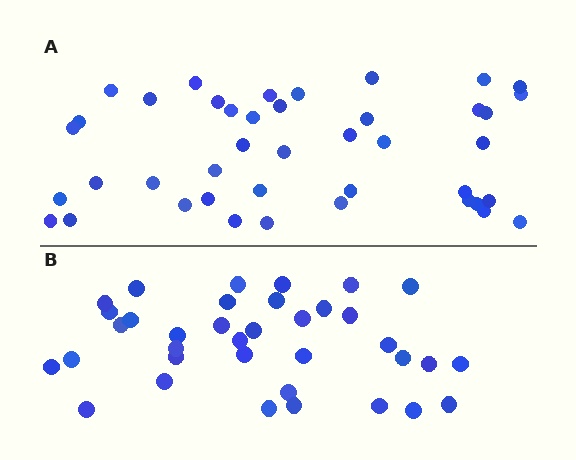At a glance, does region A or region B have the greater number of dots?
Region A (the top region) has more dots.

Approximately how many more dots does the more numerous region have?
Region A has about 6 more dots than region B.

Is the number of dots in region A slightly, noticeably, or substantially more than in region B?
Region A has only slightly more — the two regions are fairly close. The ratio is roughly 1.2 to 1.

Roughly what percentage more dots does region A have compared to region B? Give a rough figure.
About 15% more.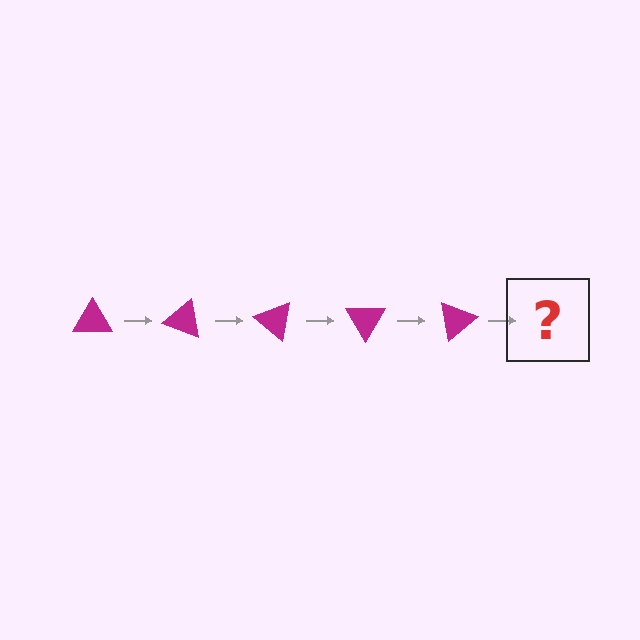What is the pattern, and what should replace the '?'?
The pattern is that the triangle rotates 20 degrees each step. The '?' should be a magenta triangle rotated 100 degrees.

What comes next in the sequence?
The next element should be a magenta triangle rotated 100 degrees.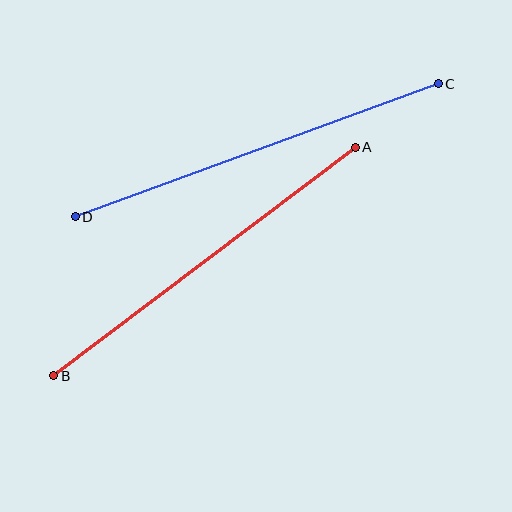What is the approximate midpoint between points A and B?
The midpoint is at approximately (204, 262) pixels.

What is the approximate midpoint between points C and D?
The midpoint is at approximately (257, 150) pixels.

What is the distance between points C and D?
The distance is approximately 387 pixels.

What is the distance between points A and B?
The distance is approximately 379 pixels.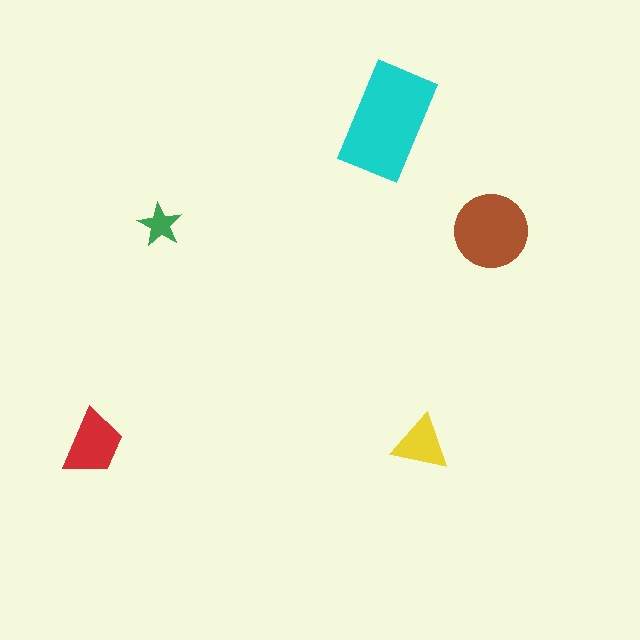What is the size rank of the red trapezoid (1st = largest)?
3rd.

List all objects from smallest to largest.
The green star, the yellow triangle, the red trapezoid, the brown circle, the cyan rectangle.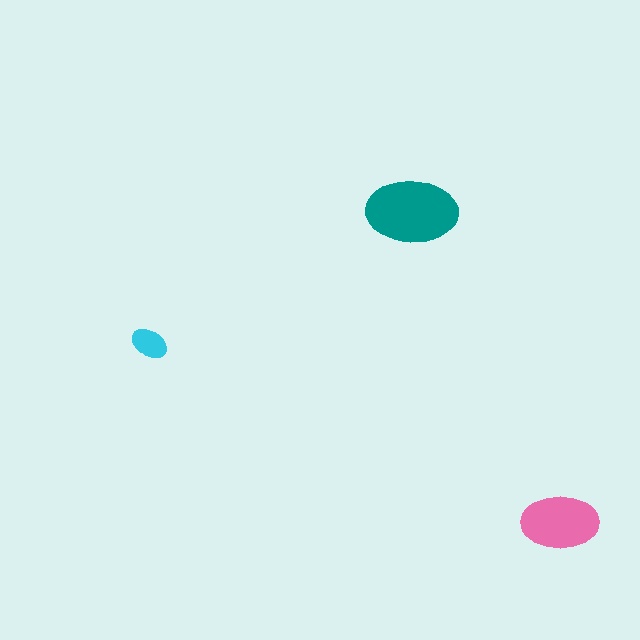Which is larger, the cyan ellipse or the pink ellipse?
The pink one.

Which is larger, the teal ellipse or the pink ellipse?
The teal one.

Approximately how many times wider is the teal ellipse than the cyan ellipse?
About 2.5 times wider.